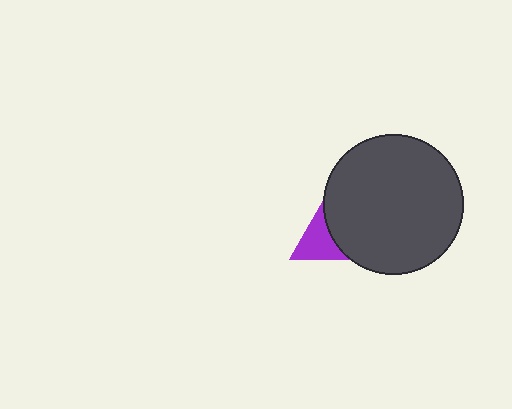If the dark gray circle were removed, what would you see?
You would see the complete purple triangle.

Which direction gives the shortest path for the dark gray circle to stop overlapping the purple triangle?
Moving right gives the shortest separation.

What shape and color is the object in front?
The object in front is a dark gray circle.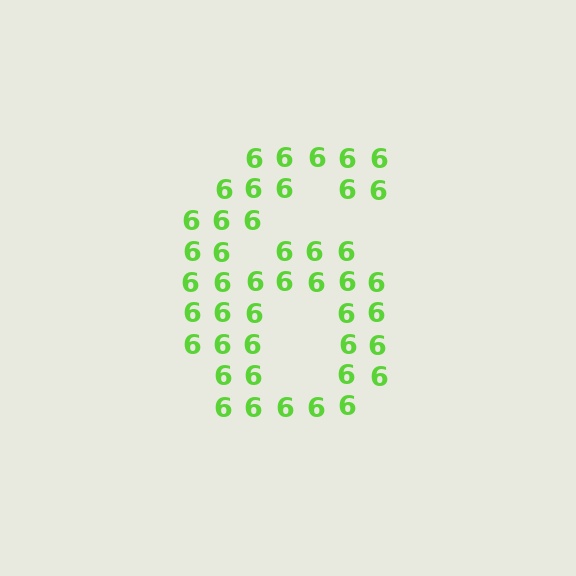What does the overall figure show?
The overall figure shows the digit 6.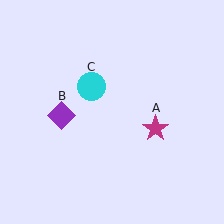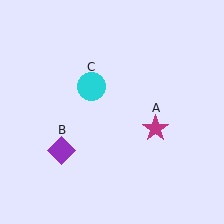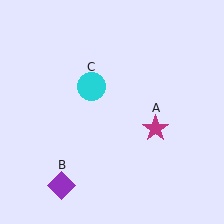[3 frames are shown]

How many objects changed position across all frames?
1 object changed position: purple diamond (object B).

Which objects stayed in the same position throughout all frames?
Magenta star (object A) and cyan circle (object C) remained stationary.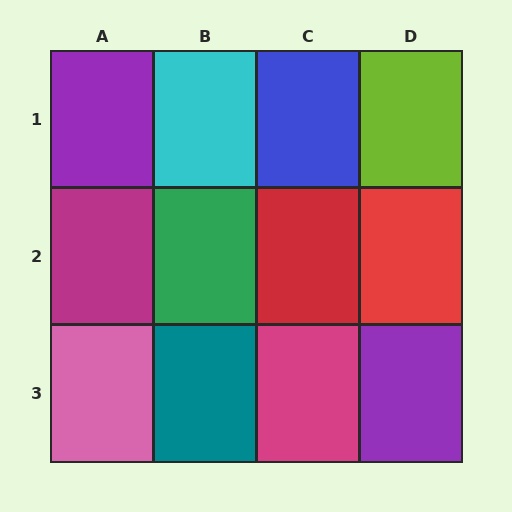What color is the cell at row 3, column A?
Pink.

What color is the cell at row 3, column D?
Purple.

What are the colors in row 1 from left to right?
Purple, cyan, blue, lime.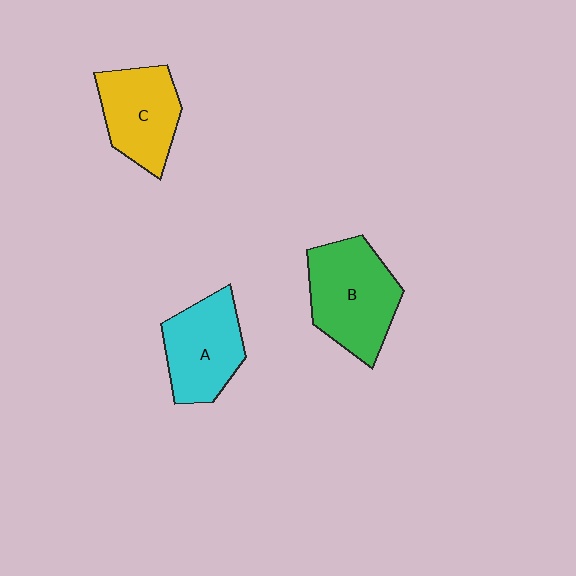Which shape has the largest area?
Shape B (green).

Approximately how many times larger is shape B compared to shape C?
Approximately 1.2 times.